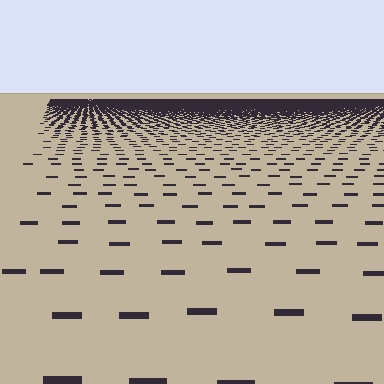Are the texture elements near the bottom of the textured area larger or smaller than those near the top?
Larger. Near the bottom, elements are closer to the viewer and appear at a bigger on-screen size.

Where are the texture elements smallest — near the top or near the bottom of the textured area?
Near the top.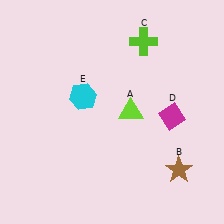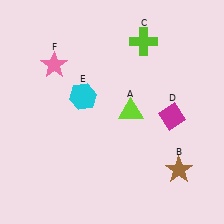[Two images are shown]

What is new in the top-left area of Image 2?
A pink star (F) was added in the top-left area of Image 2.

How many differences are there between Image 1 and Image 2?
There is 1 difference between the two images.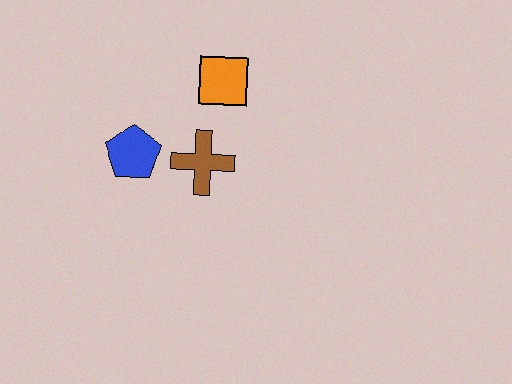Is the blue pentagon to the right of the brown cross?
No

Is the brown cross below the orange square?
Yes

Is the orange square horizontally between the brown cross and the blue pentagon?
No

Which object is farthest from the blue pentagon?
The orange square is farthest from the blue pentagon.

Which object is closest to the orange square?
The brown cross is closest to the orange square.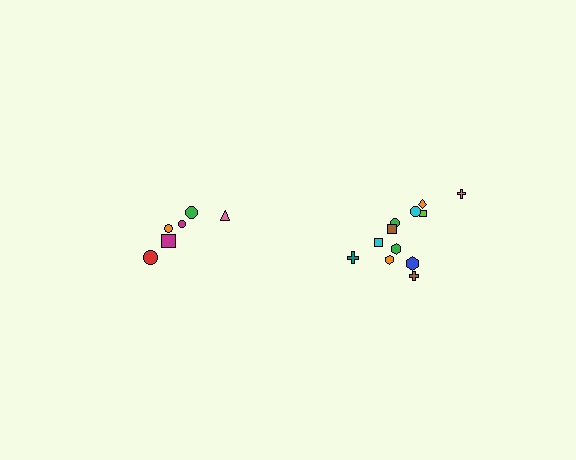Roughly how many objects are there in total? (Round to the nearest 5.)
Roughly 20 objects in total.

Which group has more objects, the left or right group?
The right group.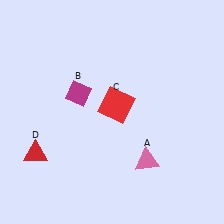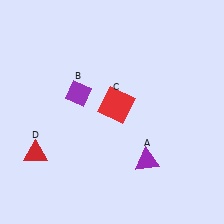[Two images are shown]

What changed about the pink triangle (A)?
In Image 1, A is pink. In Image 2, it changed to purple.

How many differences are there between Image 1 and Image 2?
There are 2 differences between the two images.